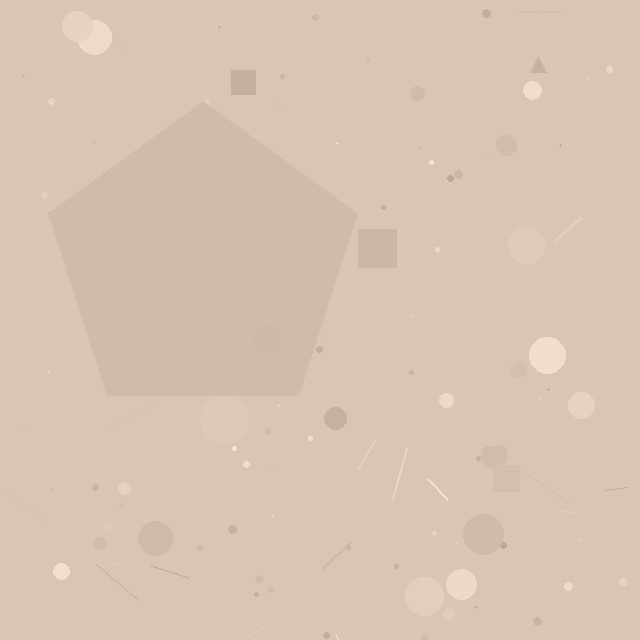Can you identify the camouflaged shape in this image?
The camouflaged shape is a pentagon.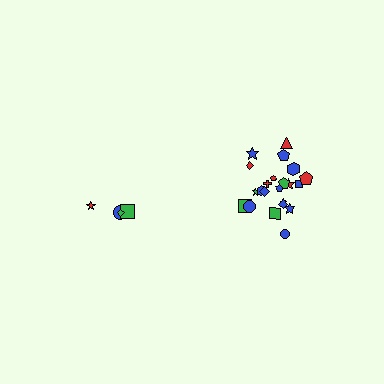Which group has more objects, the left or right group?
The right group.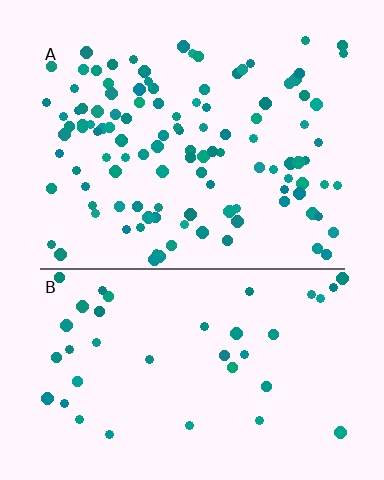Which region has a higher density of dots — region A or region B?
A (the top).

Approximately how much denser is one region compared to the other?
Approximately 2.9× — region A over region B.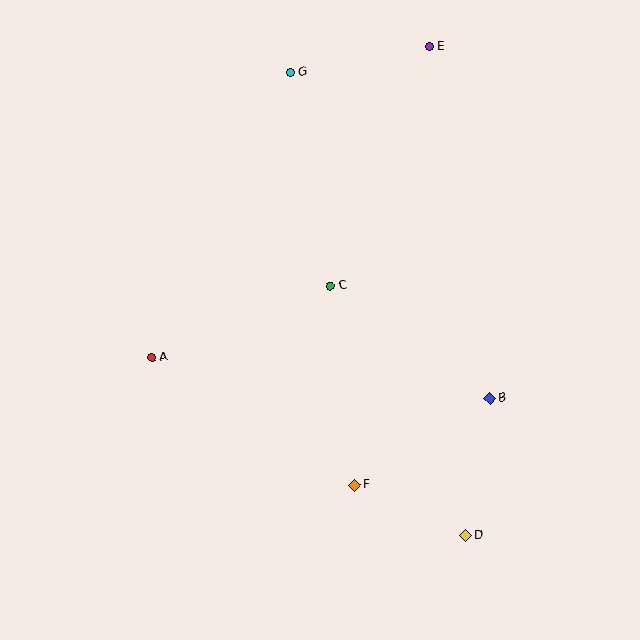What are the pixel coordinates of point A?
Point A is at (152, 357).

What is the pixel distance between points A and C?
The distance between A and C is 193 pixels.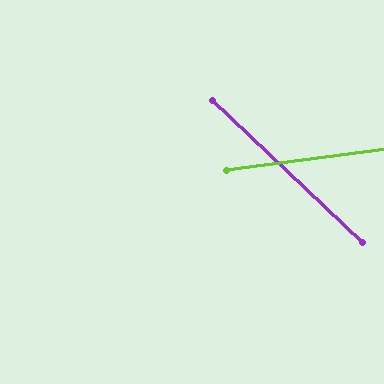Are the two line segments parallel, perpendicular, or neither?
Neither parallel nor perpendicular — they differ by about 51°.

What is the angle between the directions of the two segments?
Approximately 51 degrees.